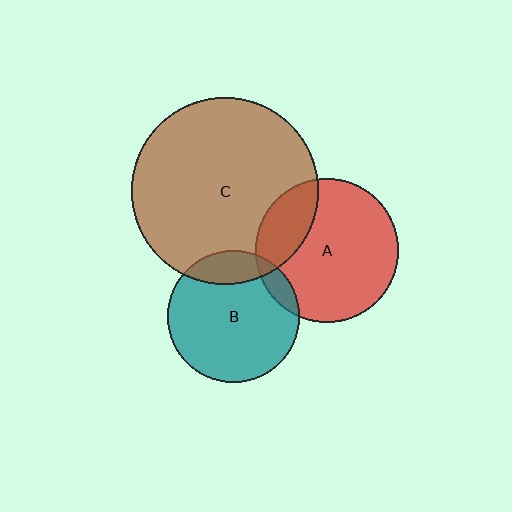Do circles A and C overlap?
Yes.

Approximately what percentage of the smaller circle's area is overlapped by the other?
Approximately 25%.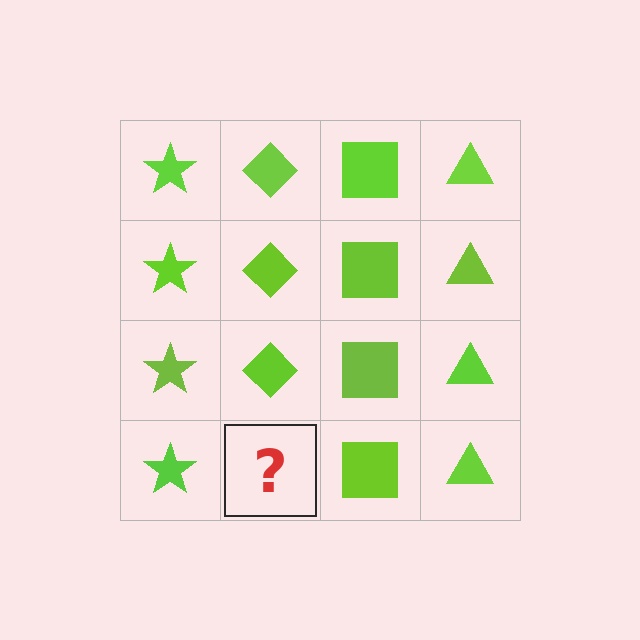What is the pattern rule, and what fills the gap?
The rule is that each column has a consistent shape. The gap should be filled with a lime diamond.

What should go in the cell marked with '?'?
The missing cell should contain a lime diamond.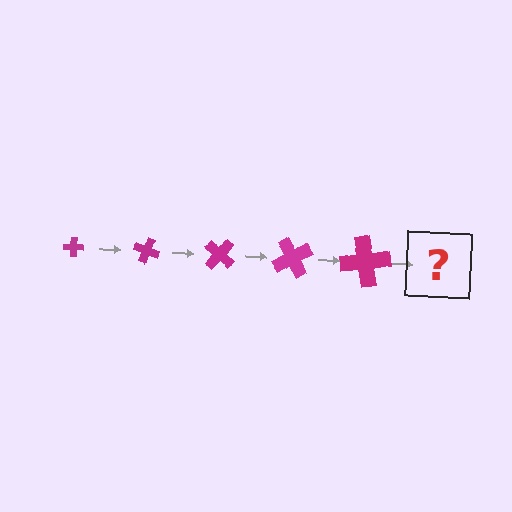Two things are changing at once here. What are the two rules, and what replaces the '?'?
The two rules are that the cross grows larger each step and it rotates 20 degrees each step. The '?' should be a cross, larger than the previous one and rotated 100 degrees from the start.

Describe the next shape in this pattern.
It should be a cross, larger than the previous one and rotated 100 degrees from the start.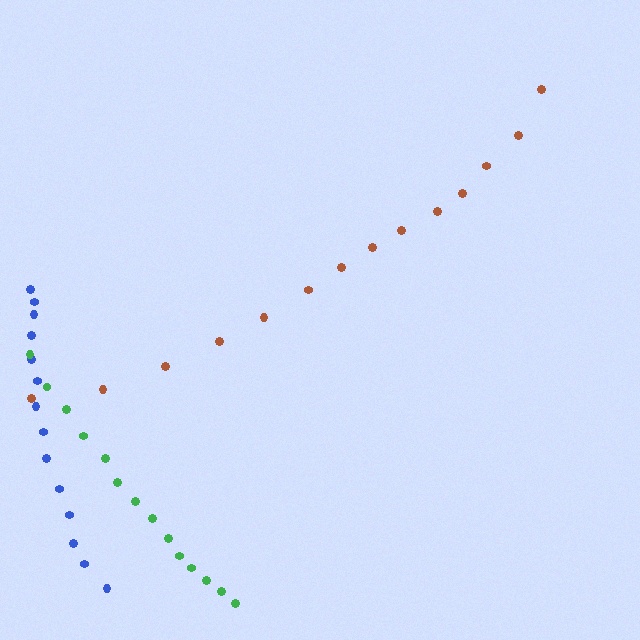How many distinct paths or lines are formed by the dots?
There are 3 distinct paths.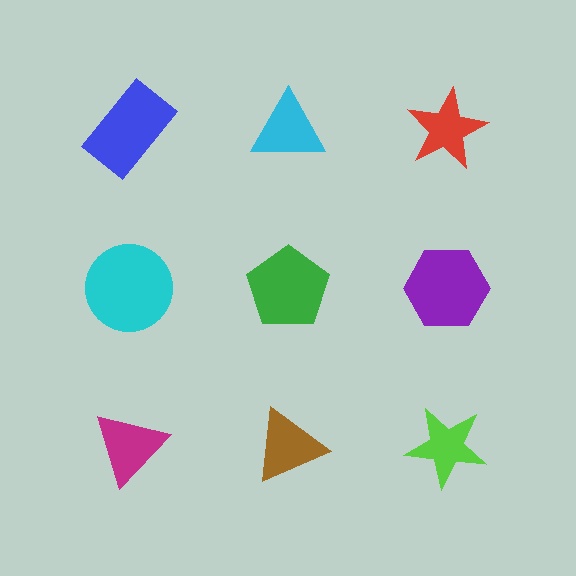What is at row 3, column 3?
A lime star.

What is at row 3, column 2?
A brown triangle.